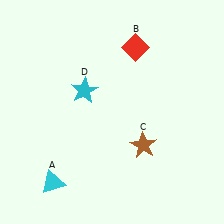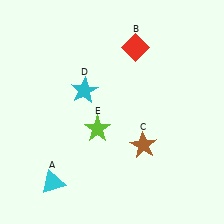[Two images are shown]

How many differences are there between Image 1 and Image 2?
There is 1 difference between the two images.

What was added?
A lime star (E) was added in Image 2.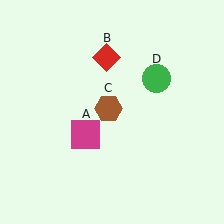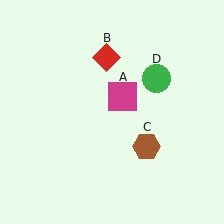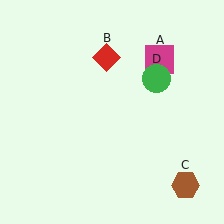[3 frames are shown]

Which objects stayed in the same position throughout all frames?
Red diamond (object B) and green circle (object D) remained stationary.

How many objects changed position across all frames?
2 objects changed position: magenta square (object A), brown hexagon (object C).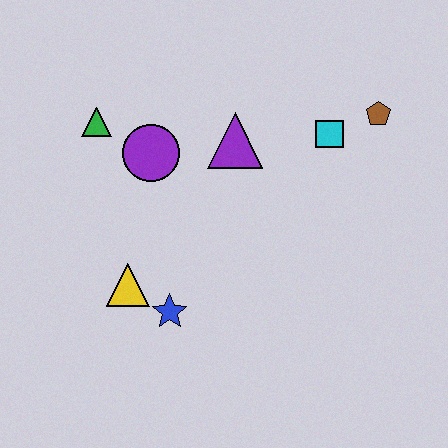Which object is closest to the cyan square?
The brown pentagon is closest to the cyan square.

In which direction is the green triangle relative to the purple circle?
The green triangle is to the left of the purple circle.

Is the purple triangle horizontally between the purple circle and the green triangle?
No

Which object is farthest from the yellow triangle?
The brown pentagon is farthest from the yellow triangle.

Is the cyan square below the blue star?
No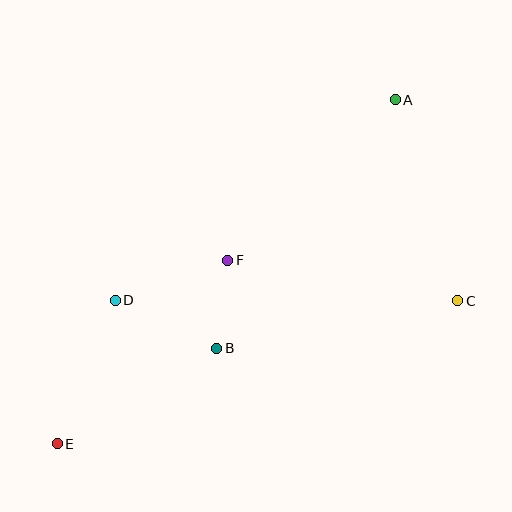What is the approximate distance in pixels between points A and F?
The distance between A and F is approximately 232 pixels.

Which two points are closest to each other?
Points B and F are closest to each other.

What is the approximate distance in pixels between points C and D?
The distance between C and D is approximately 343 pixels.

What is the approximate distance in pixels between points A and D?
The distance between A and D is approximately 345 pixels.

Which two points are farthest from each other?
Points A and E are farthest from each other.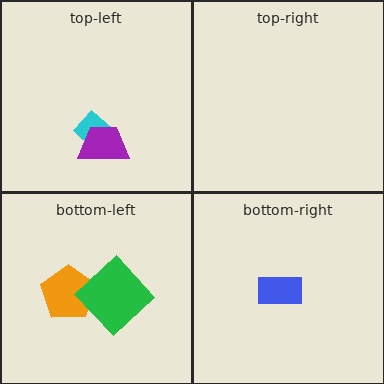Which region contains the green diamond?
The bottom-left region.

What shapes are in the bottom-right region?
The blue rectangle.